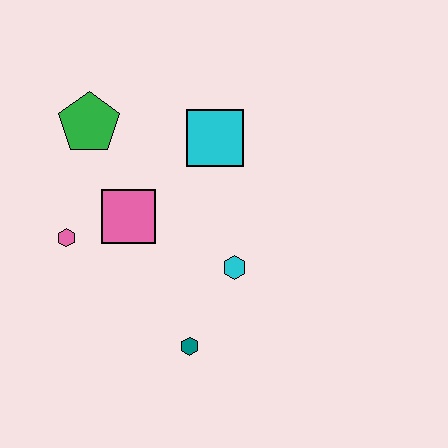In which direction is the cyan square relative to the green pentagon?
The cyan square is to the right of the green pentagon.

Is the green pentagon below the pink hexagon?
No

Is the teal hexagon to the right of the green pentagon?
Yes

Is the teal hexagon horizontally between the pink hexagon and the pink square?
No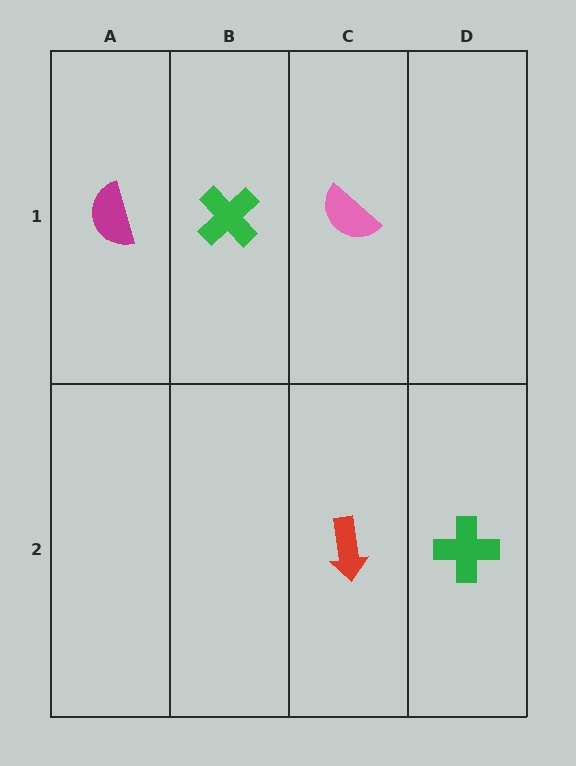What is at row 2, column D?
A green cross.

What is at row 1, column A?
A magenta semicircle.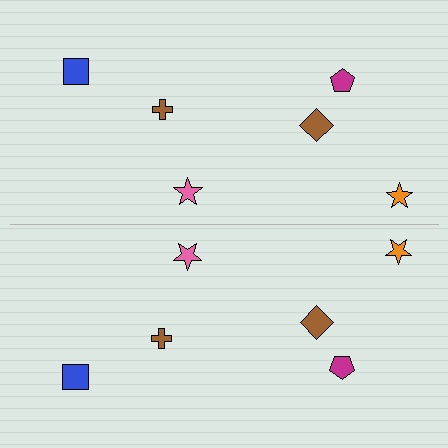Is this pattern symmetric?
Yes, this pattern has bilateral (reflection) symmetry.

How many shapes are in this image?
There are 12 shapes in this image.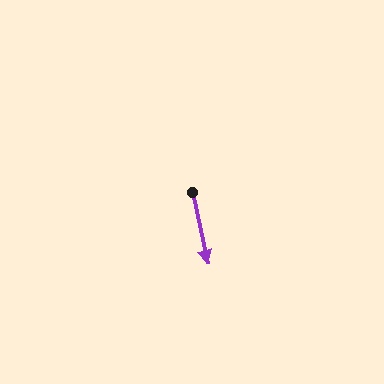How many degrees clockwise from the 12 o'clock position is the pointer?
Approximately 168 degrees.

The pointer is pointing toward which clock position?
Roughly 6 o'clock.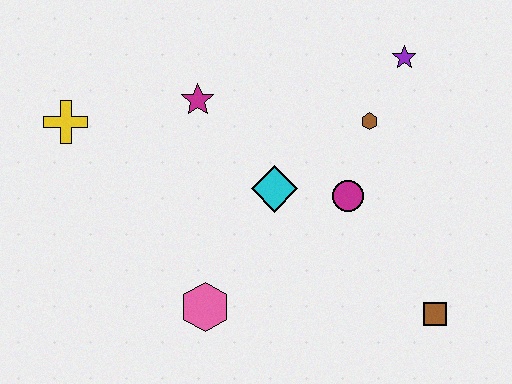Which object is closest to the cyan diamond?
The magenta circle is closest to the cyan diamond.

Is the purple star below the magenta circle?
No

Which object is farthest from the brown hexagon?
The yellow cross is farthest from the brown hexagon.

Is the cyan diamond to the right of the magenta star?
Yes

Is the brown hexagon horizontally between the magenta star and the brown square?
Yes